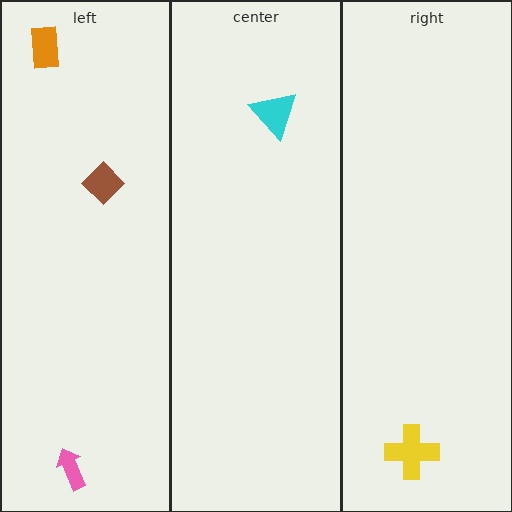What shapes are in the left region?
The pink arrow, the orange rectangle, the brown diamond.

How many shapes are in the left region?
3.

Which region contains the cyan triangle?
The center region.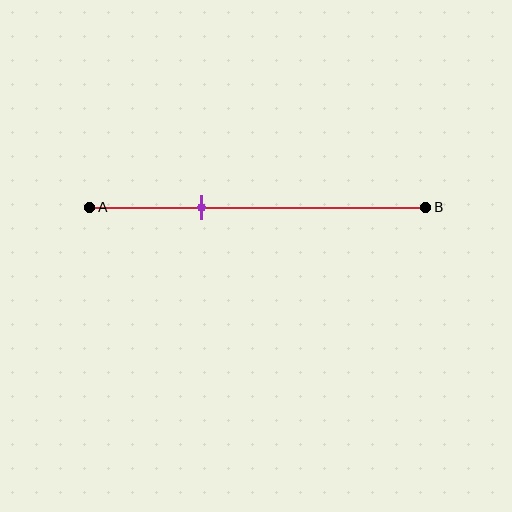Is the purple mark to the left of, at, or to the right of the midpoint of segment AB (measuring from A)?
The purple mark is to the left of the midpoint of segment AB.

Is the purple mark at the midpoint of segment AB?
No, the mark is at about 35% from A, not at the 50% midpoint.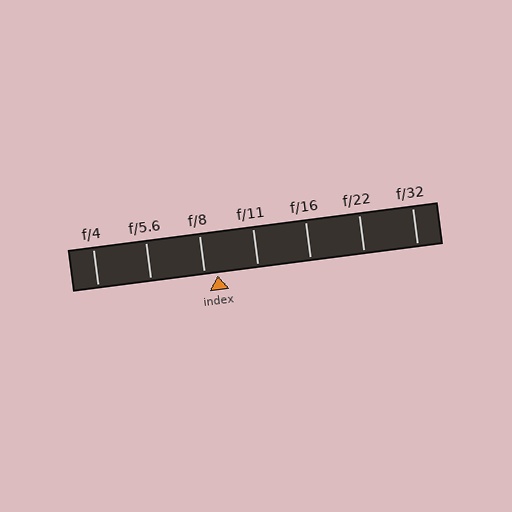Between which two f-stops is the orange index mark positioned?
The index mark is between f/8 and f/11.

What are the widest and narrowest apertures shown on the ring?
The widest aperture shown is f/4 and the narrowest is f/32.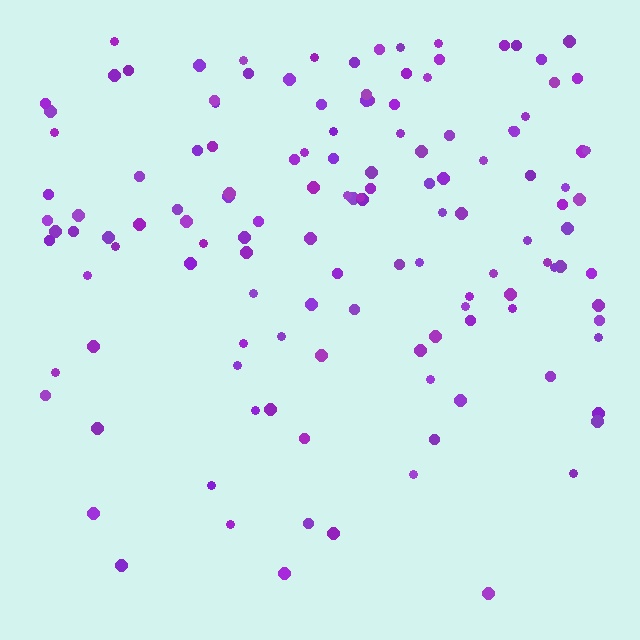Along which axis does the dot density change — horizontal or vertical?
Vertical.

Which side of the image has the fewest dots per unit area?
The bottom.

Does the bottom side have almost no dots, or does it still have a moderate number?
Still a moderate number, just noticeably fewer than the top.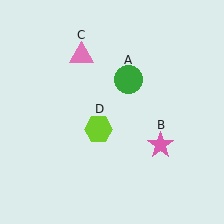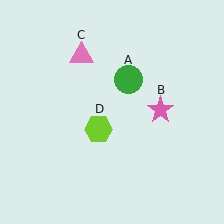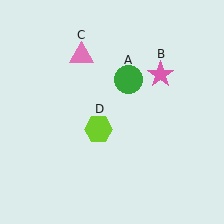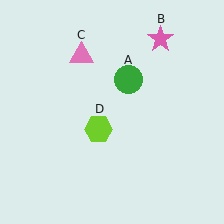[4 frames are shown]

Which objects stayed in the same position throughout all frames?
Green circle (object A) and pink triangle (object C) and lime hexagon (object D) remained stationary.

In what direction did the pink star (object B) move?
The pink star (object B) moved up.